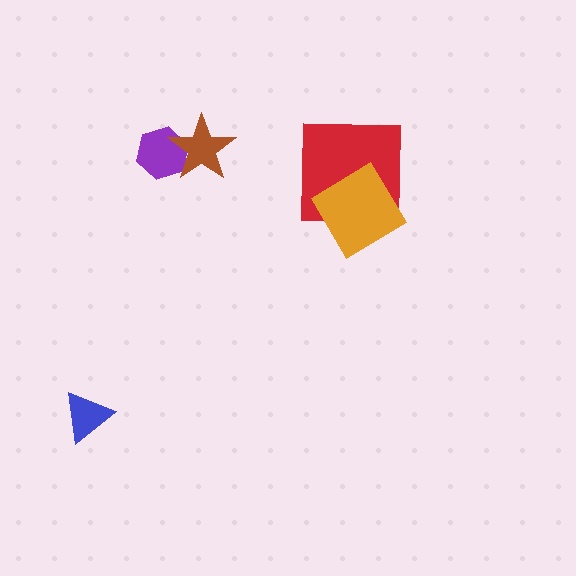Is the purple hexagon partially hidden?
Yes, it is partially covered by another shape.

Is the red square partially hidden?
Yes, it is partially covered by another shape.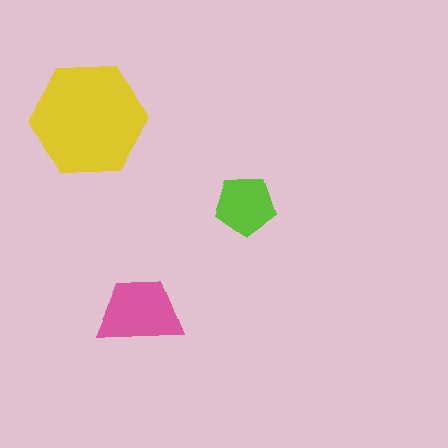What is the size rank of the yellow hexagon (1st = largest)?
1st.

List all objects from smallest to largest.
The lime pentagon, the pink trapezoid, the yellow hexagon.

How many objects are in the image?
There are 3 objects in the image.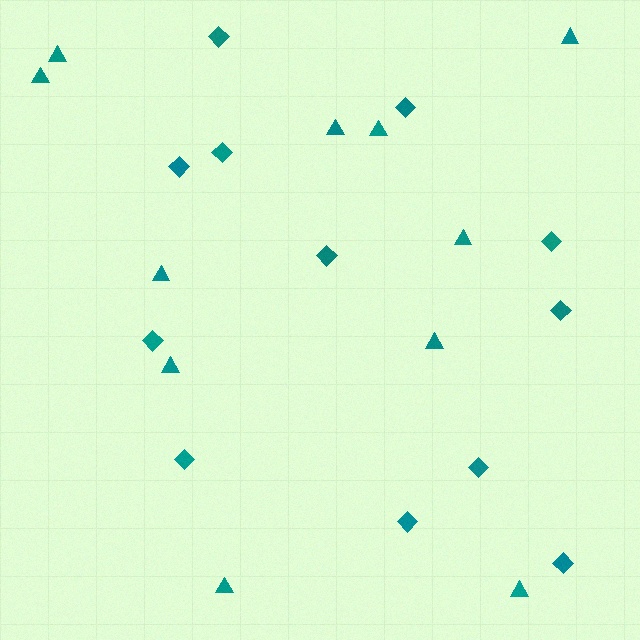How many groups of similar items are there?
There are 2 groups: one group of diamonds (12) and one group of triangles (11).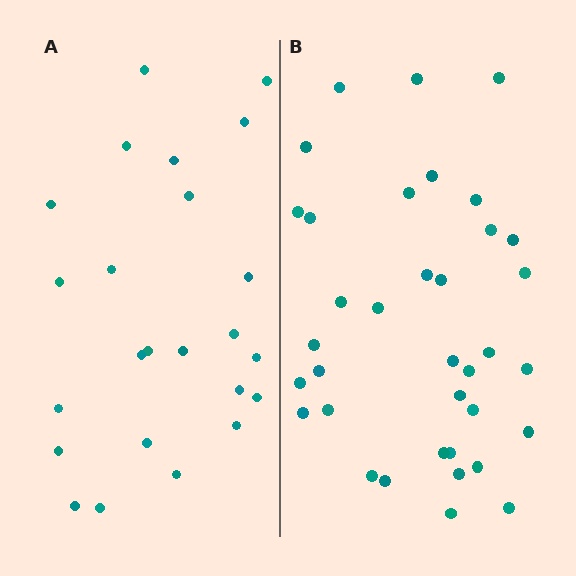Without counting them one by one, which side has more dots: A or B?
Region B (the right region) has more dots.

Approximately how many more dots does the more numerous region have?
Region B has roughly 12 or so more dots than region A.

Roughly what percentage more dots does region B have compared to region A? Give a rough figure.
About 50% more.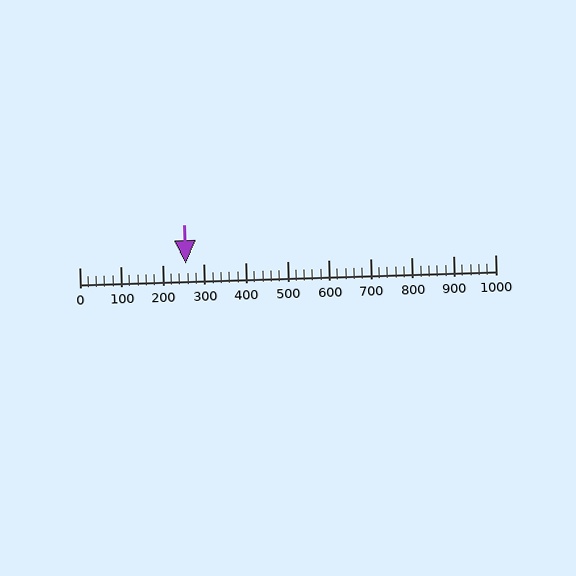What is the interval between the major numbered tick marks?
The major tick marks are spaced 100 units apart.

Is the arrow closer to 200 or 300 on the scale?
The arrow is closer to 300.